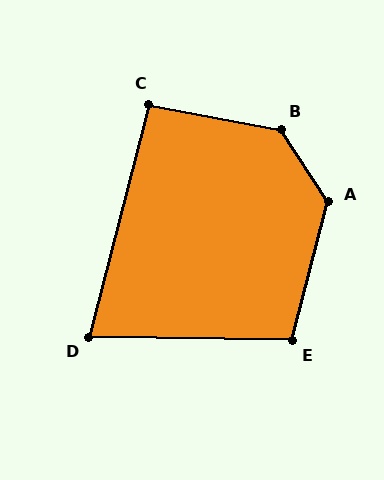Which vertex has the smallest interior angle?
D, at approximately 77 degrees.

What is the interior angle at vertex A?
Approximately 132 degrees (obtuse).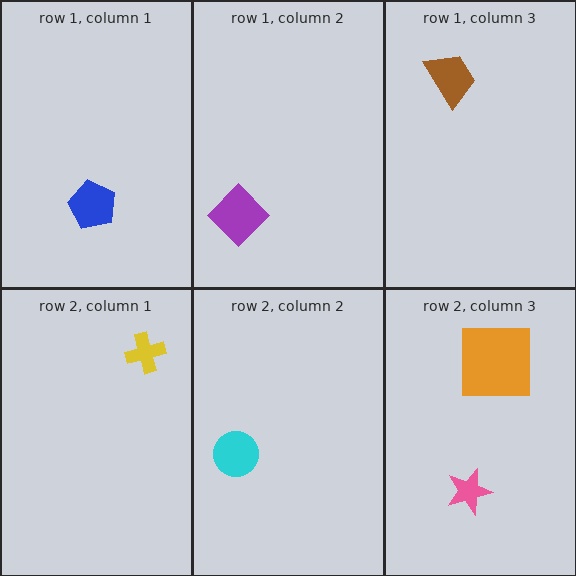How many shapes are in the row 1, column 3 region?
1.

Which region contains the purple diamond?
The row 1, column 2 region.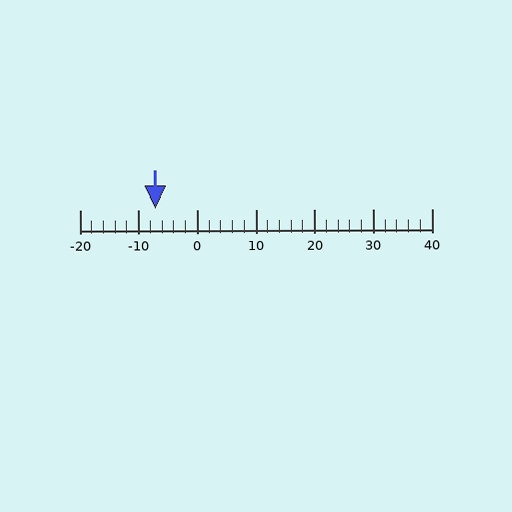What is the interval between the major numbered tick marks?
The major tick marks are spaced 10 units apart.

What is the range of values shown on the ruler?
The ruler shows values from -20 to 40.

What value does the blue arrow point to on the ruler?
The blue arrow points to approximately -7.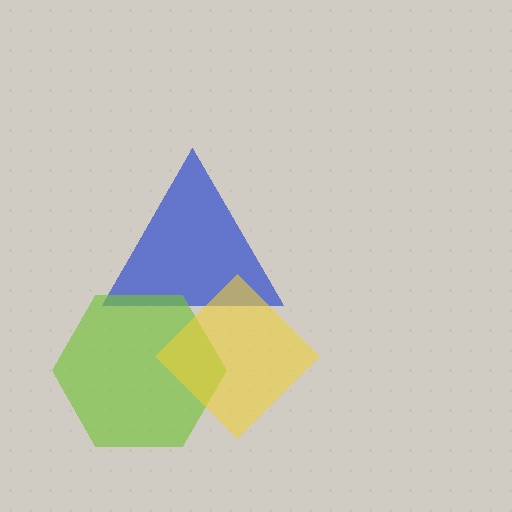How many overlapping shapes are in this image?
There are 3 overlapping shapes in the image.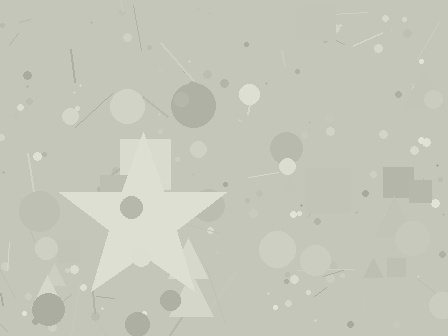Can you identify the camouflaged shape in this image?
The camouflaged shape is a star.